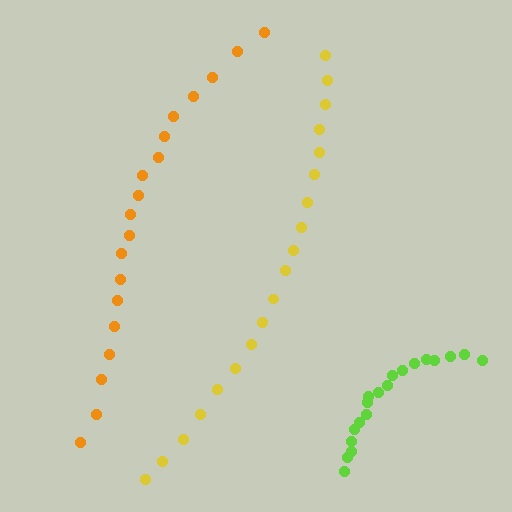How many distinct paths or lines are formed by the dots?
There are 3 distinct paths.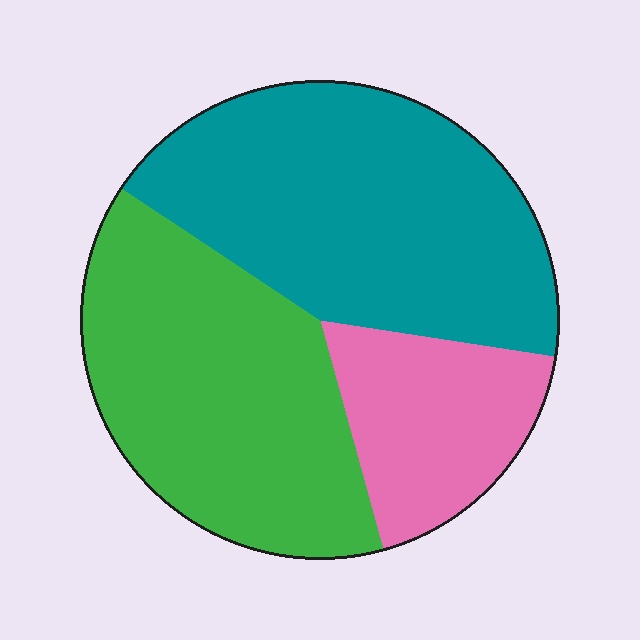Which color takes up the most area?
Teal, at roughly 45%.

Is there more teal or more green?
Teal.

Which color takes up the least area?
Pink, at roughly 20%.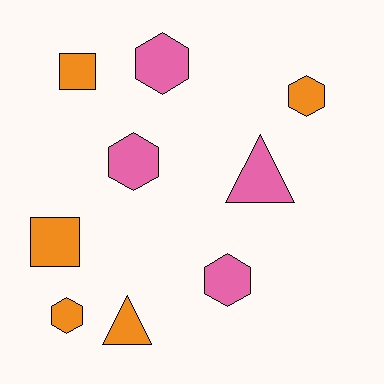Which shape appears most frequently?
Hexagon, with 5 objects.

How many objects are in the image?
There are 9 objects.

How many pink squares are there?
There are no pink squares.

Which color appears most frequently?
Orange, with 5 objects.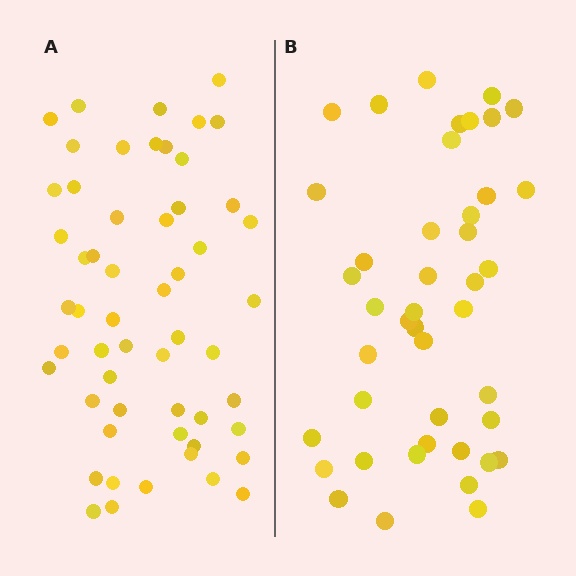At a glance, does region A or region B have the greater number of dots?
Region A (the left region) has more dots.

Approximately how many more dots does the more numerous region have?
Region A has roughly 12 or so more dots than region B.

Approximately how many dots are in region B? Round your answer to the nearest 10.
About 40 dots. (The exact count is 43, which rounds to 40.)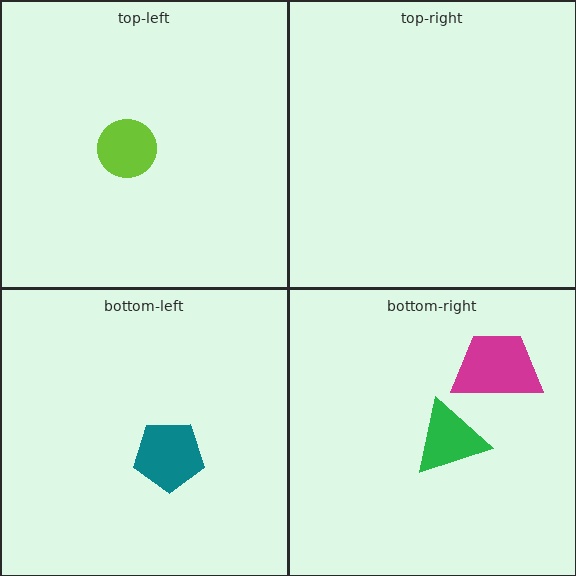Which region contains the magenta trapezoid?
The bottom-right region.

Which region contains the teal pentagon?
The bottom-left region.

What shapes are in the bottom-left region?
The teal pentagon.